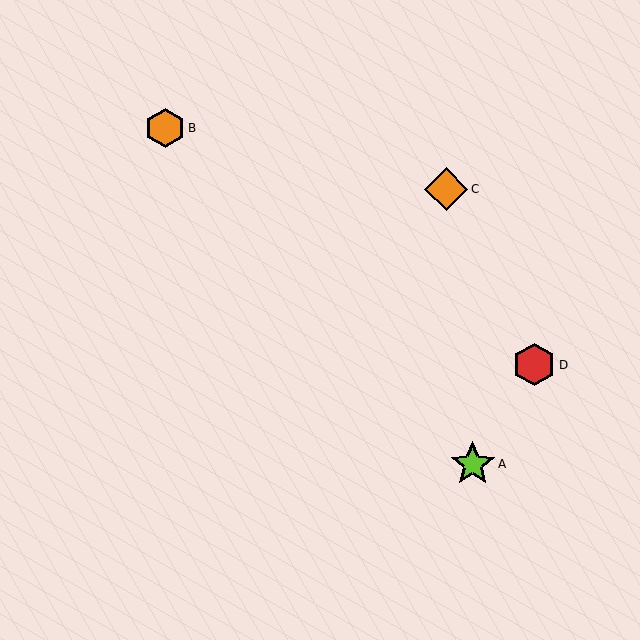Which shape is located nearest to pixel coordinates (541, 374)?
The red hexagon (labeled D) at (534, 365) is nearest to that location.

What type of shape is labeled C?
Shape C is an orange diamond.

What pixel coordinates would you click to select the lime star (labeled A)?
Click at (473, 464) to select the lime star A.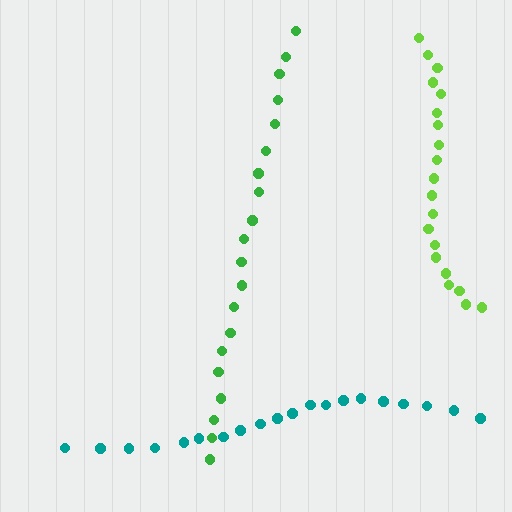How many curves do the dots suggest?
There are 3 distinct paths.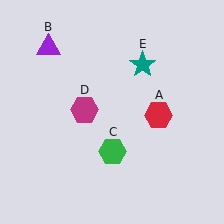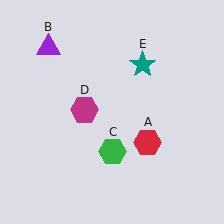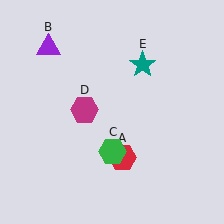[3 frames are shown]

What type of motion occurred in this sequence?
The red hexagon (object A) rotated clockwise around the center of the scene.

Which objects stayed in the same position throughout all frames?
Purple triangle (object B) and green hexagon (object C) and magenta hexagon (object D) and teal star (object E) remained stationary.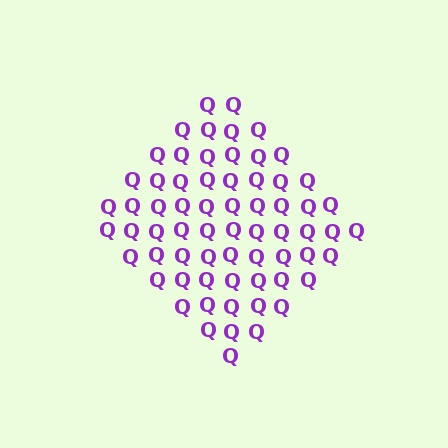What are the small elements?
The small elements are letter Q's.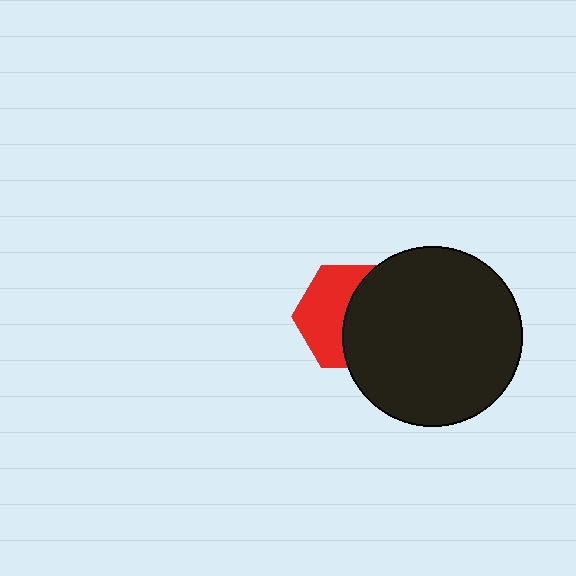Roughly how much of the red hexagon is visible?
About half of it is visible (roughly 49%).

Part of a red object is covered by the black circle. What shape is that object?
It is a hexagon.